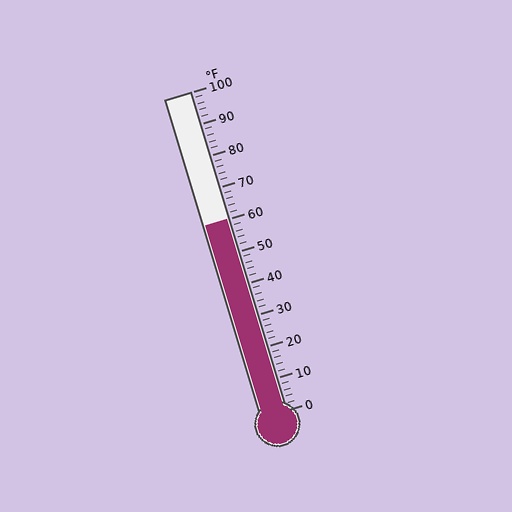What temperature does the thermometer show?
The thermometer shows approximately 60°F.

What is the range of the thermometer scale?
The thermometer scale ranges from 0°F to 100°F.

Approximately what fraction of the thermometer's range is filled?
The thermometer is filled to approximately 60% of its range.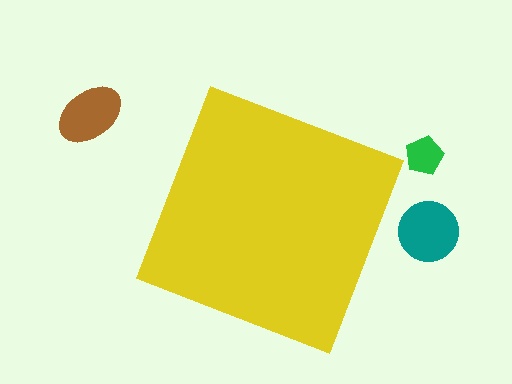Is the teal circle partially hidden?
No, the teal circle is fully visible.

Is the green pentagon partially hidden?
No, the green pentagon is fully visible.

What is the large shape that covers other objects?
A yellow square.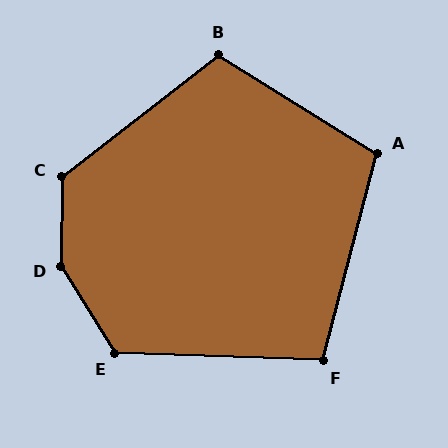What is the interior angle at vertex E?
Approximately 124 degrees (obtuse).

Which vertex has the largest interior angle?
D, at approximately 147 degrees.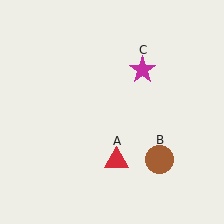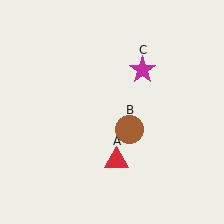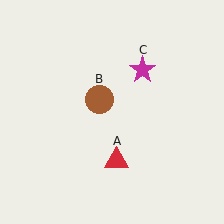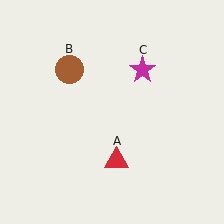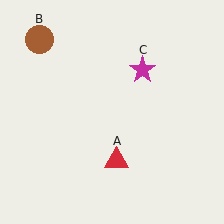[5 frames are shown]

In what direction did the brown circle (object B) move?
The brown circle (object B) moved up and to the left.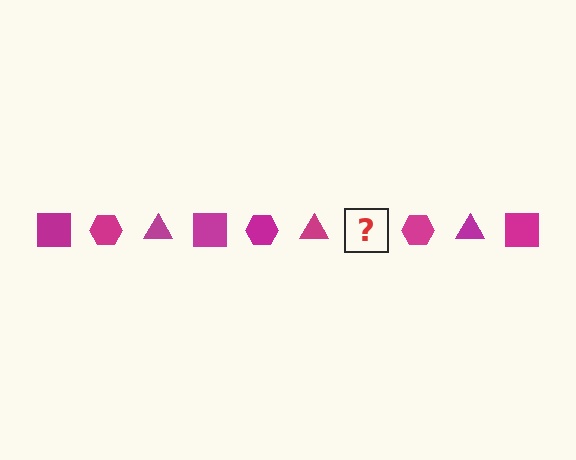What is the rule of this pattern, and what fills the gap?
The rule is that the pattern cycles through square, hexagon, triangle shapes in magenta. The gap should be filled with a magenta square.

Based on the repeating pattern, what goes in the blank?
The blank should be a magenta square.